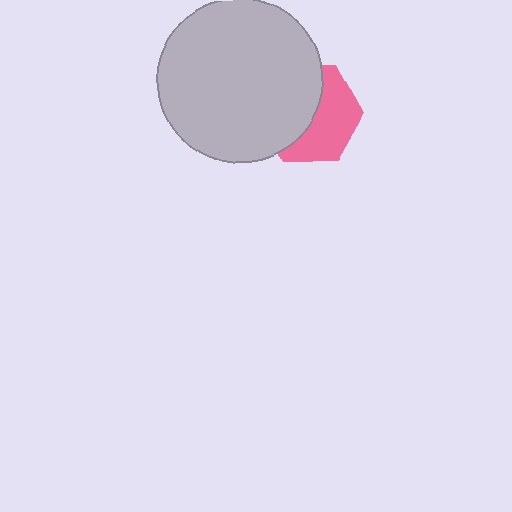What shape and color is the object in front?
The object in front is a light gray circle.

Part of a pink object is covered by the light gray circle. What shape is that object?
It is a hexagon.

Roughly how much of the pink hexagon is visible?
About half of it is visible (roughly 49%).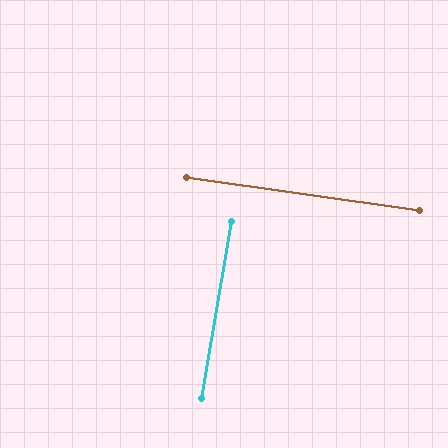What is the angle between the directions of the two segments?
Approximately 88 degrees.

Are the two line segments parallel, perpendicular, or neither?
Perpendicular — they meet at approximately 88°.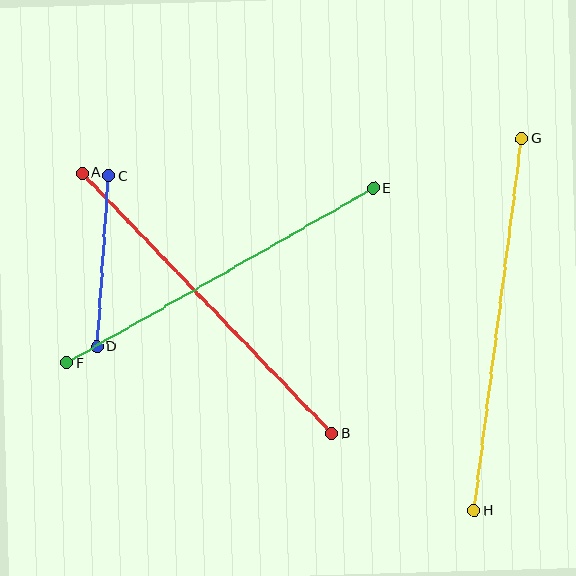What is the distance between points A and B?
The distance is approximately 361 pixels.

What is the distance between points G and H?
The distance is approximately 375 pixels.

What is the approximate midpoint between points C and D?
The midpoint is at approximately (103, 261) pixels.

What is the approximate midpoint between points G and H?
The midpoint is at approximately (498, 325) pixels.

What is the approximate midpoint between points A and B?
The midpoint is at approximately (207, 303) pixels.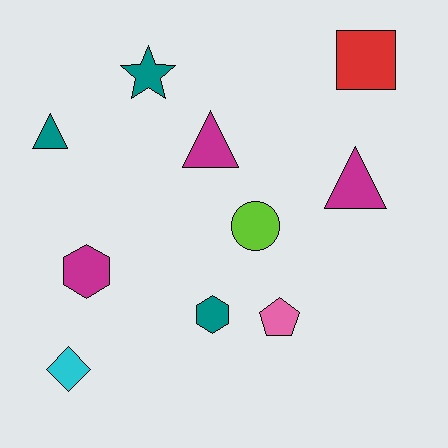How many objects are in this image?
There are 10 objects.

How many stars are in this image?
There is 1 star.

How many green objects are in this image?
There are no green objects.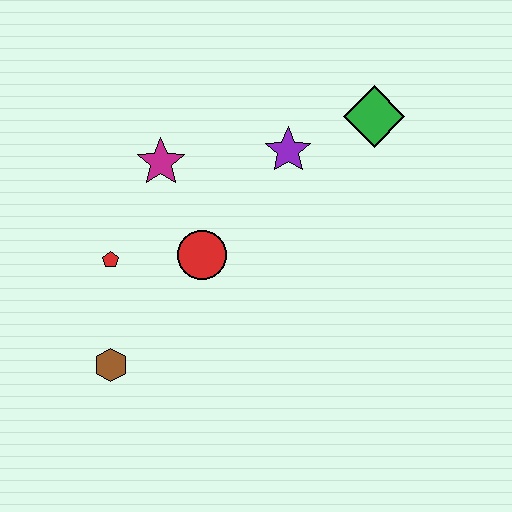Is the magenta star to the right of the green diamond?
No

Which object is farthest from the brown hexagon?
The green diamond is farthest from the brown hexagon.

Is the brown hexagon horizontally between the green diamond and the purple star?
No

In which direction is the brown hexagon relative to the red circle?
The brown hexagon is below the red circle.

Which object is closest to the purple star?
The green diamond is closest to the purple star.